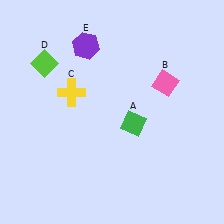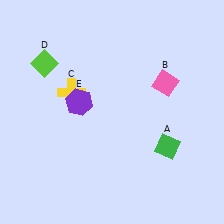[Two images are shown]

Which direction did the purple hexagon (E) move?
The purple hexagon (E) moved down.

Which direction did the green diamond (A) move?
The green diamond (A) moved right.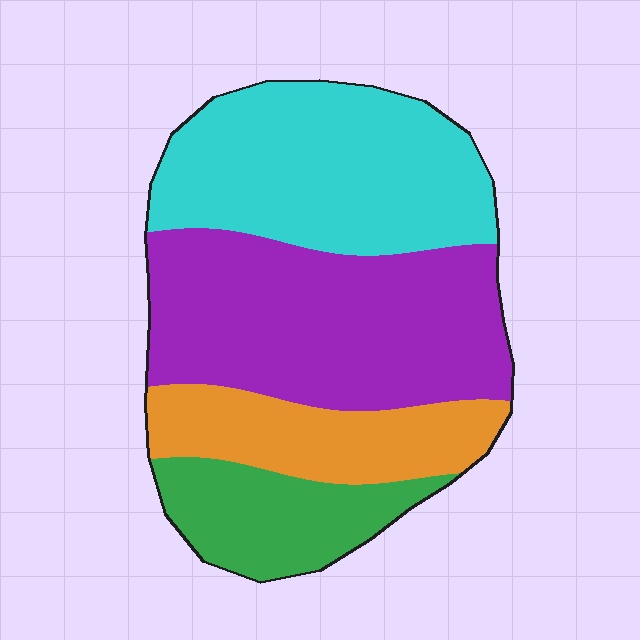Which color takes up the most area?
Purple, at roughly 35%.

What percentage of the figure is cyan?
Cyan covers 32% of the figure.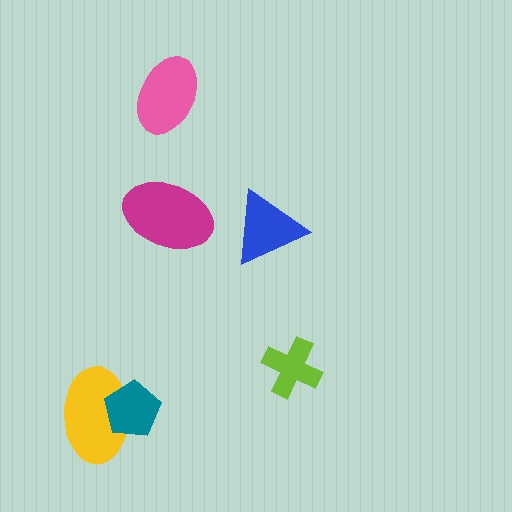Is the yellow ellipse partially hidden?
Yes, it is partially covered by another shape.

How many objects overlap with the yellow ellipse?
1 object overlaps with the yellow ellipse.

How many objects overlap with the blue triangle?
0 objects overlap with the blue triangle.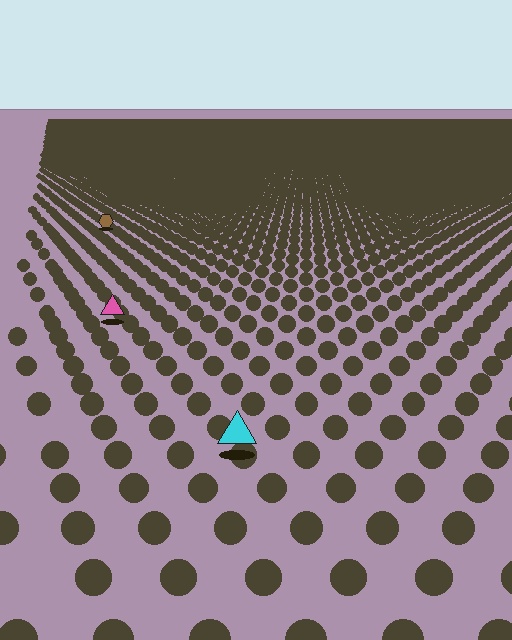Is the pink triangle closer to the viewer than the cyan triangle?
No. The cyan triangle is closer — you can tell from the texture gradient: the ground texture is coarser near it.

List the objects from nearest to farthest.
From nearest to farthest: the cyan triangle, the pink triangle, the brown hexagon.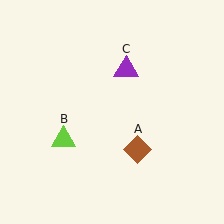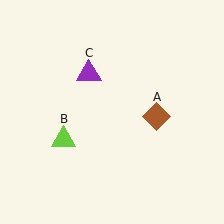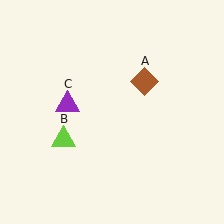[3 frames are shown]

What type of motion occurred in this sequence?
The brown diamond (object A), purple triangle (object C) rotated counterclockwise around the center of the scene.